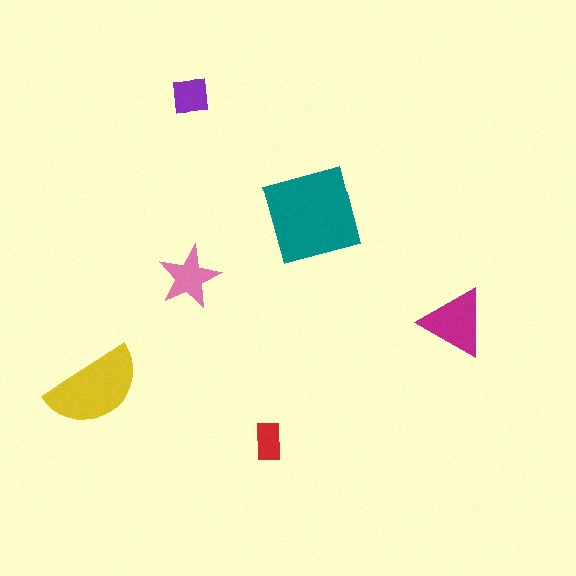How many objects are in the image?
There are 6 objects in the image.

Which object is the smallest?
The red rectangle.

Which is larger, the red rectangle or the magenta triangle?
The magenta triangle.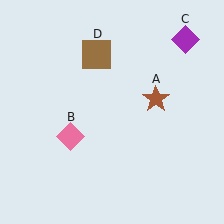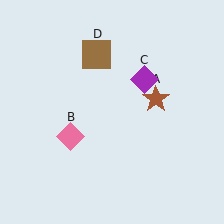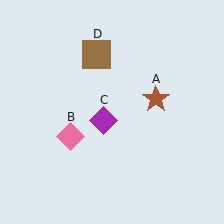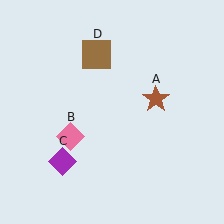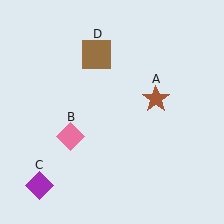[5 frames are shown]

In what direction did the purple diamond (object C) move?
The purple diamond (object C) moved down and to the left.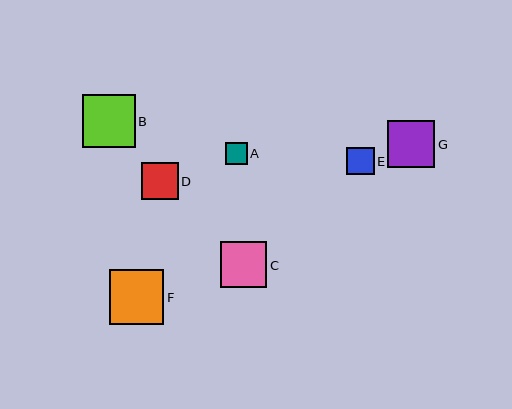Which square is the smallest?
Square A is the smallest with a size of approximately 22 pixels.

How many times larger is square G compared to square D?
Square G is approximately 1.3 times the size of square D.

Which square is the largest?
Square F is the largest with a size of approximately 55 pixels.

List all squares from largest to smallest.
From largest to smallest: F, B, G, C, D, E, A.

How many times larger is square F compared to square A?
Square F is approximately 2.5 times the size of square A.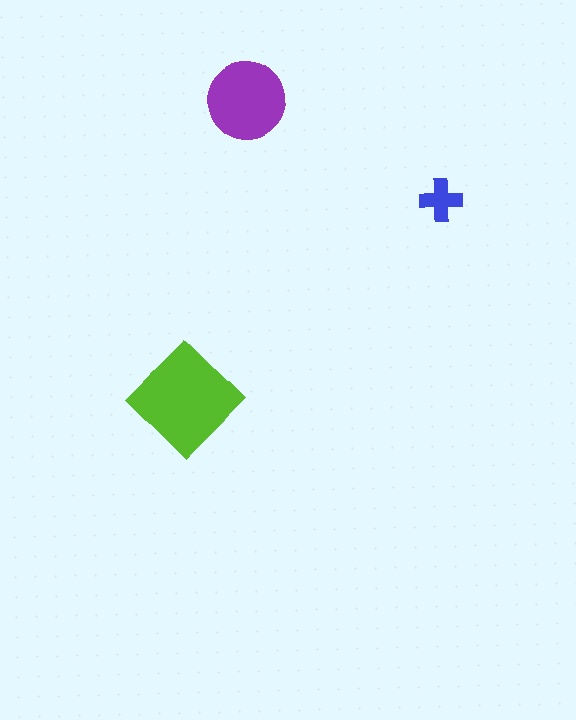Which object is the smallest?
The blue cross.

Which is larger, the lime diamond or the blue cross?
The lime diamond.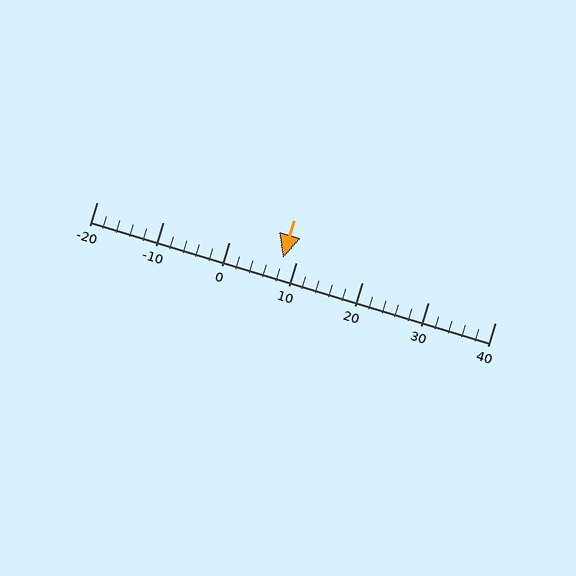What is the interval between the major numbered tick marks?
The major tick marks are spaced 10 units apart.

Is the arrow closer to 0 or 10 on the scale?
The arrow is closer to 10.